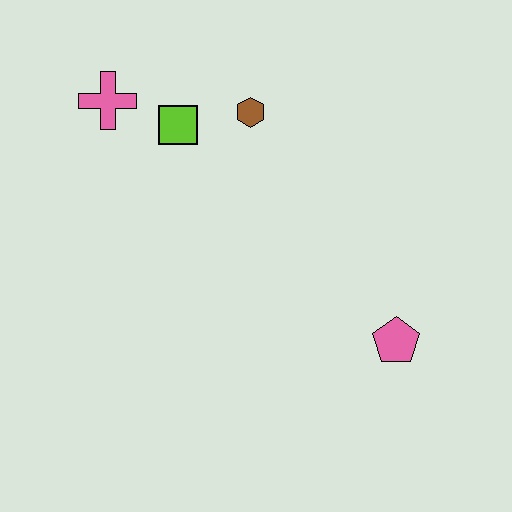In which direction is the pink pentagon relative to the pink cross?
The pink pentagon is to the right of the pink cross.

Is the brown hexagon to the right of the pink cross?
Yes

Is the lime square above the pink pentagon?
Yes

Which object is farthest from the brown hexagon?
The pink pentagon is farthest from the brown hexagon.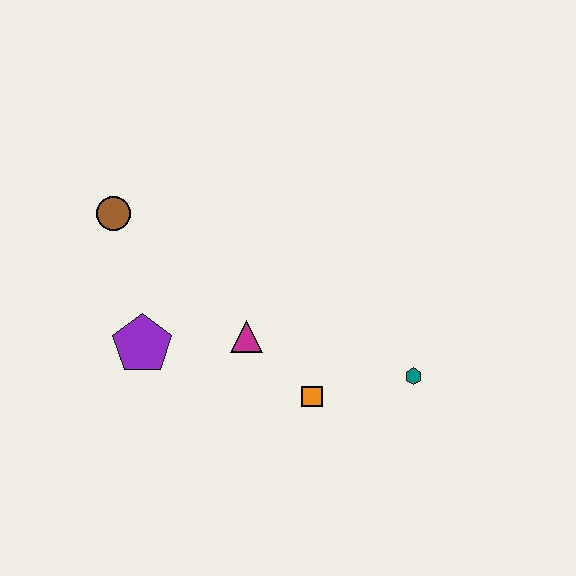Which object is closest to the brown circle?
The purple pentagon is closest to the brown circle.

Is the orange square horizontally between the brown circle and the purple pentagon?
No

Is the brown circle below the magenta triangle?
No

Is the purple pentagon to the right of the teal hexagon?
No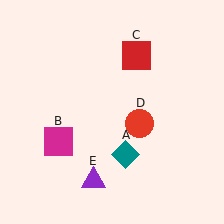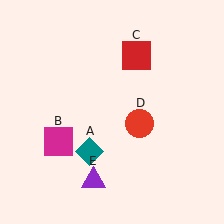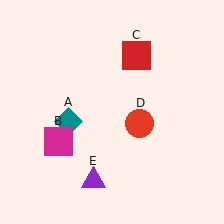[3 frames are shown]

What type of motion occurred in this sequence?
The teal diamond (object A) rotated clockwise around the center of the scene.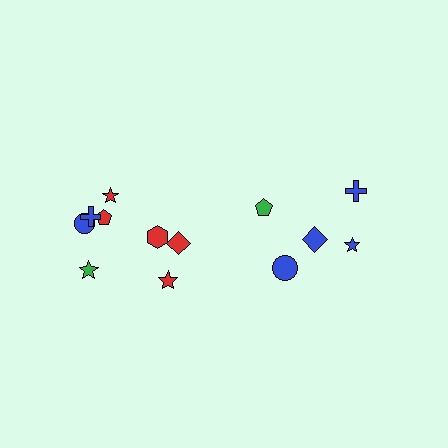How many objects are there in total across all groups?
There are 13 objects.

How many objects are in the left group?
There are 8 objects.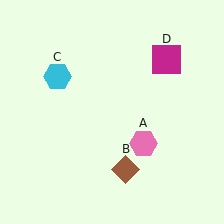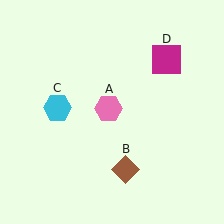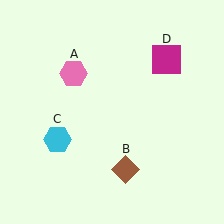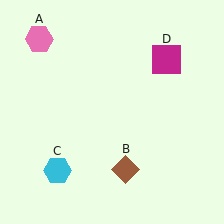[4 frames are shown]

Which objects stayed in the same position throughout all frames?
Brown diamond (object B) and magenta square (object D) remained stationary.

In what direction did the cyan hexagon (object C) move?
The cyan hexagon (object C) moved down.